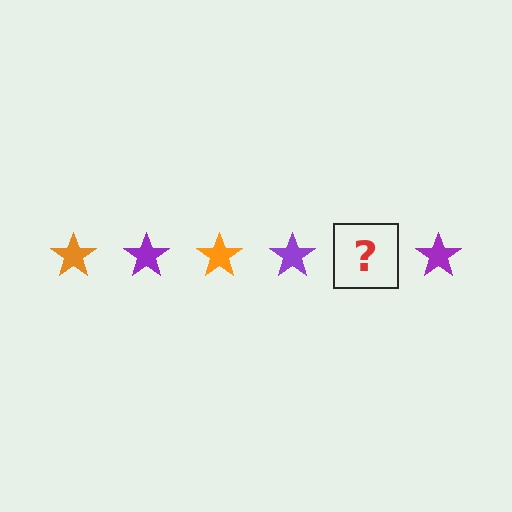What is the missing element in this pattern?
The missing element is an orange star.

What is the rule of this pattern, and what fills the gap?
The rule is that the pattern cycles through orange, purple stars. The gap should be filled with an orange star.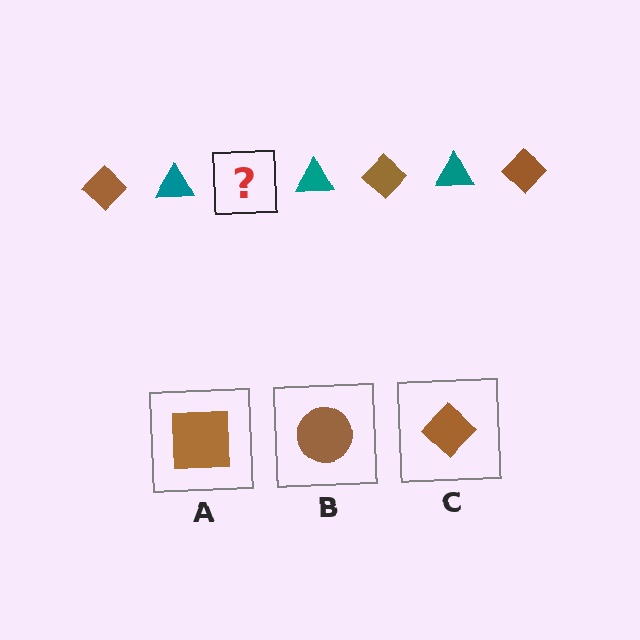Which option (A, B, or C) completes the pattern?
C.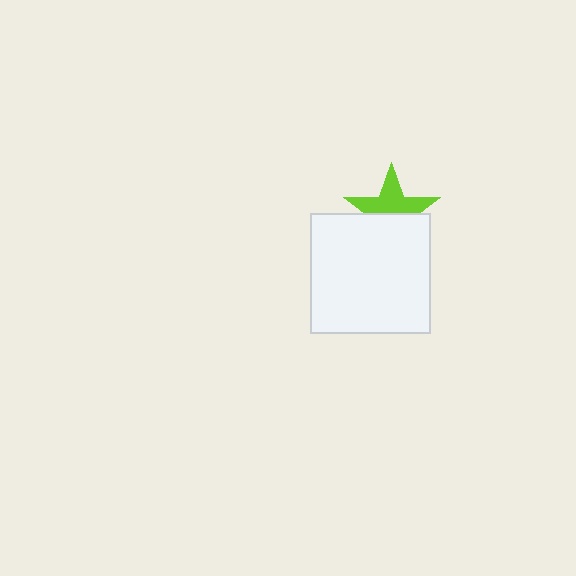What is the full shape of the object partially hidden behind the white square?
The partially hidden object is a lime star.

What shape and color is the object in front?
The object in front is a white square.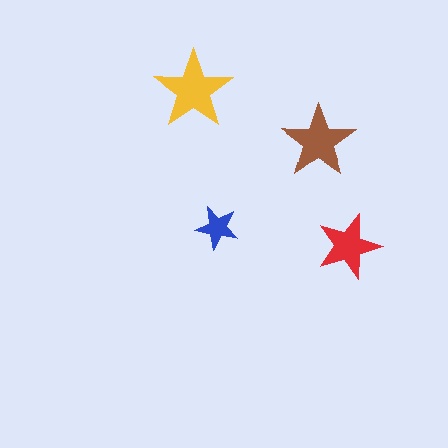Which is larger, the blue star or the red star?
The red one.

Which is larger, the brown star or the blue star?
The brown one.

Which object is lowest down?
The red star is bottommost.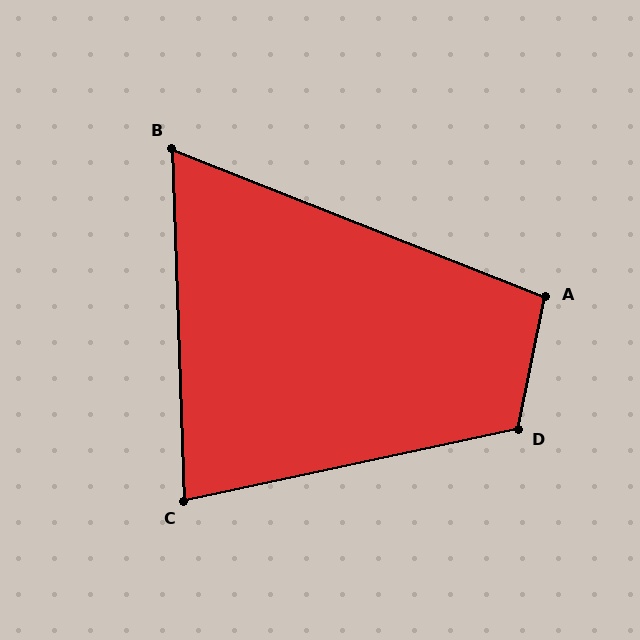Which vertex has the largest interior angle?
D, at approximately 114 degrees.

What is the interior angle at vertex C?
Approximately 80 degrees (acute).